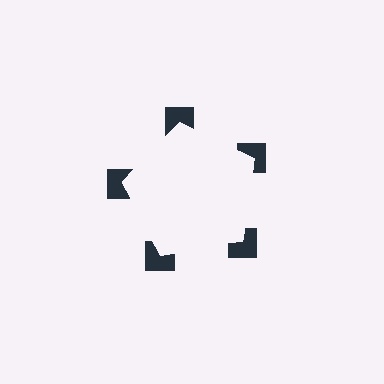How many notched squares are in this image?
There are 5 — one at each vertex of the illusory pentagon.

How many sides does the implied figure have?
5 sides.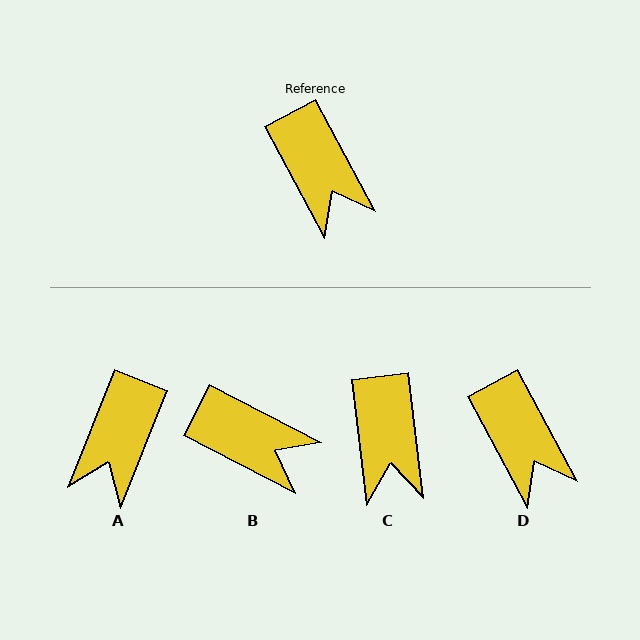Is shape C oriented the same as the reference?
No, it is off by about 21 degrees.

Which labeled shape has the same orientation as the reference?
D.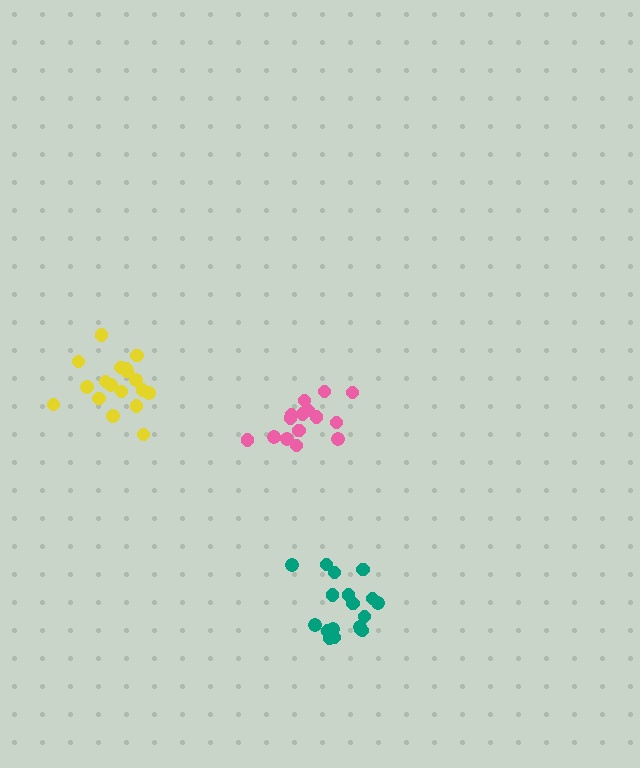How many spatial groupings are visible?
There are 3 spatial groupings.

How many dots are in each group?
Group 1: 18 dots, Group 2: 15 dots, Group 3: 18 dots (51 total).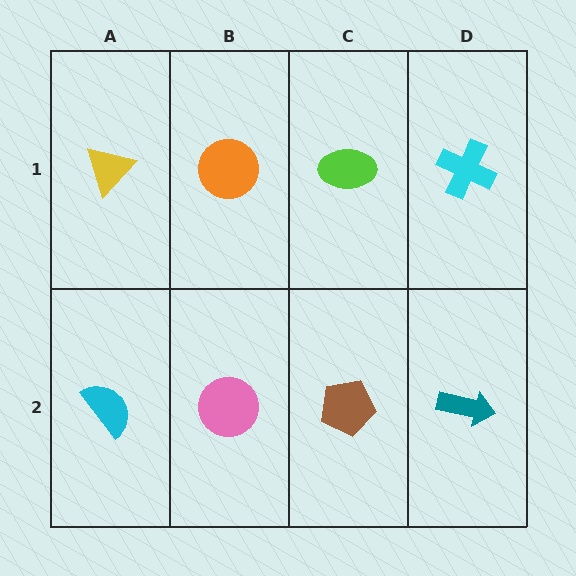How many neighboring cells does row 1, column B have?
3.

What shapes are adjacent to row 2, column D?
A cyan cross (row 1, column D), a brown pentagon (row 2, column C).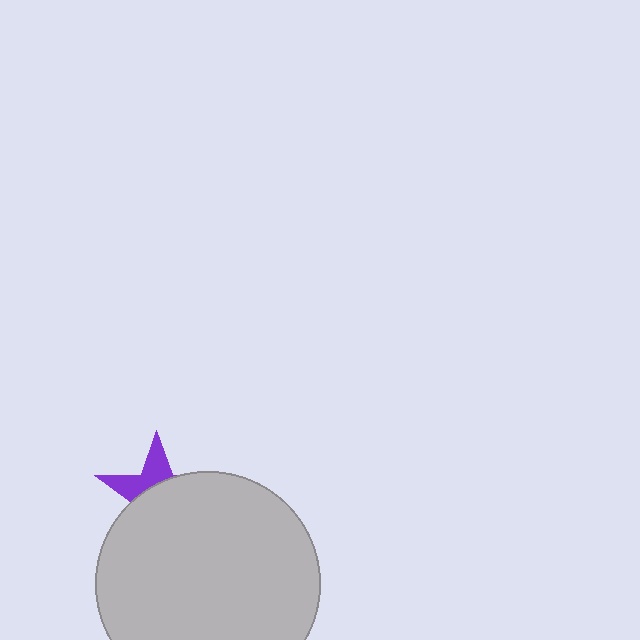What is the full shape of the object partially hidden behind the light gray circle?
The partially hidden object is a purple star.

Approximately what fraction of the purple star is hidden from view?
Roughly 66% of the purple star is hidden behind the light gray circle.